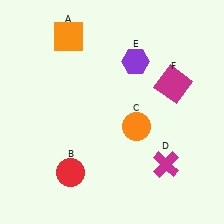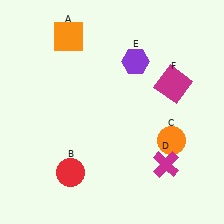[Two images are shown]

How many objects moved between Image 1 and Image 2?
1 object moved between the two images.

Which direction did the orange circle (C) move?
The orange circle (C) moved right.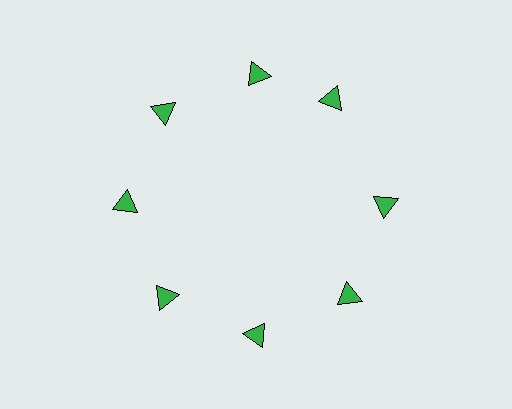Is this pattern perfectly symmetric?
No. The 8 green triangles are arranged in a ring, but one element near the 2 o'clock position is rotated out of alignment along the ring, breaking the 8-fold rotational symmetry.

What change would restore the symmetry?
The symmetry would be restored by rotating it back into even spacing with its neighbors so that all 8 triangles sit at equal angles and equal distance from the center.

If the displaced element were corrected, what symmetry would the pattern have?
It would have 8-fold rotational symmetry — the pattern would map onto itself every 45 degrees.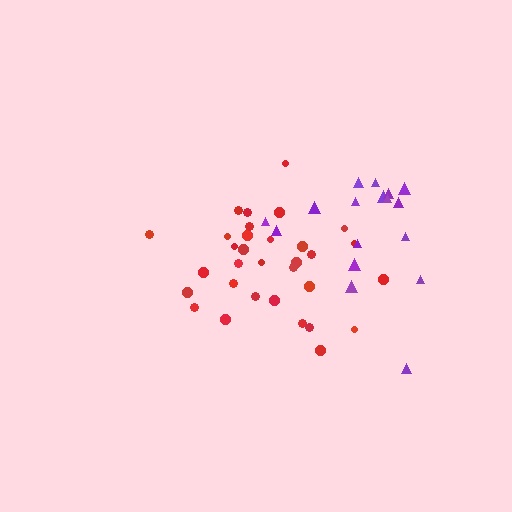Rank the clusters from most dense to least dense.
red, purple.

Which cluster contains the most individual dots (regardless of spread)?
Red (32).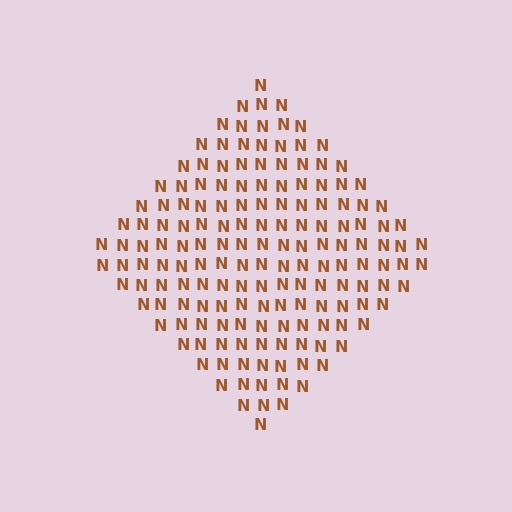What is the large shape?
The large shape is a diamond.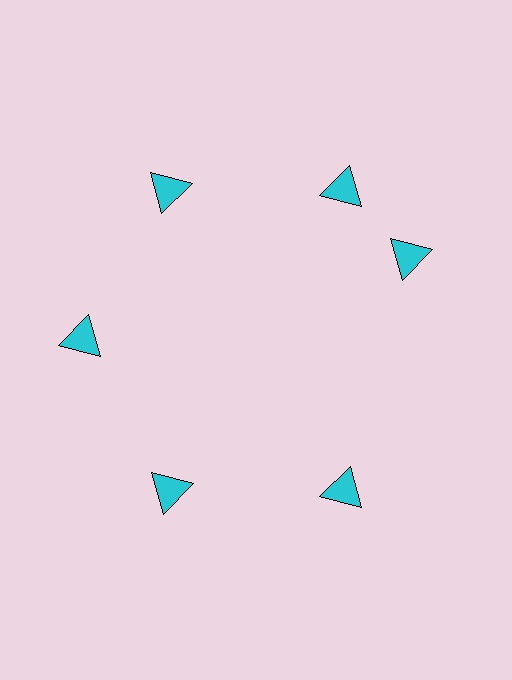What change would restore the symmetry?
The symmetry would be restored by rotating it back into even spacing with its neighbors so that all 6 triangles sit at equal angles and equal distance from the center.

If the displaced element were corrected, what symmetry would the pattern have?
It would have 6-fold rotational symmetry — the pattern would map onto itself every 60 degrees.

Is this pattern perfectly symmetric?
No. The 6 cyan triangles are arranged in a ring, but one element near the 3 o'clock position is rotated out of alignment along the ring, breaking the 6-fold rotational symmetry.